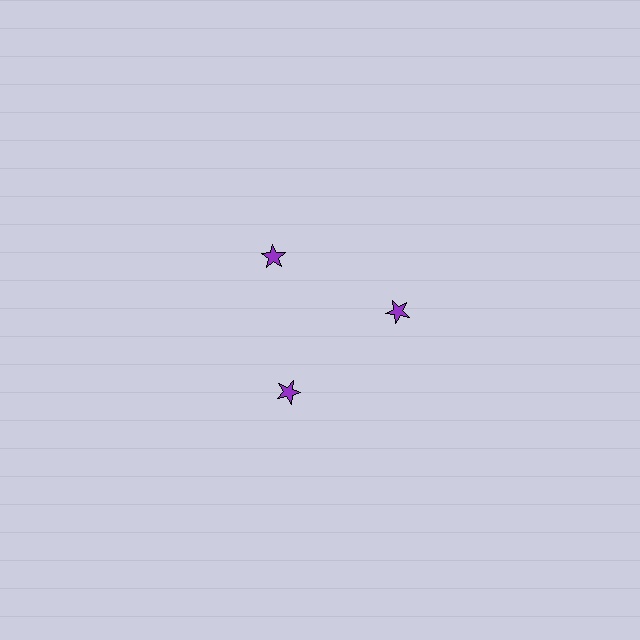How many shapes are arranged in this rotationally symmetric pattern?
There are 3 shapes, arranged in 3 groups of 1.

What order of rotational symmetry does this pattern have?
This pattern has 3-fold rotational symmetry.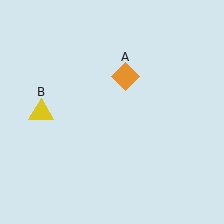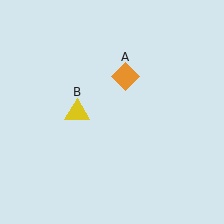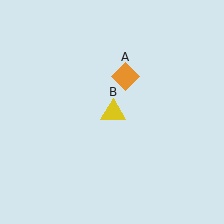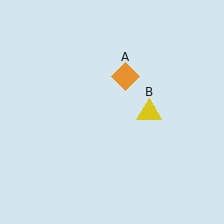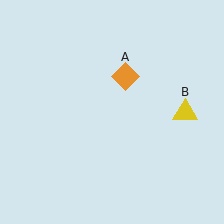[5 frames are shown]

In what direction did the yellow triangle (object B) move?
The yellow triangle (object B) moved right.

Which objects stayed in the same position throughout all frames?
Orange diamond (object A) remained stationary.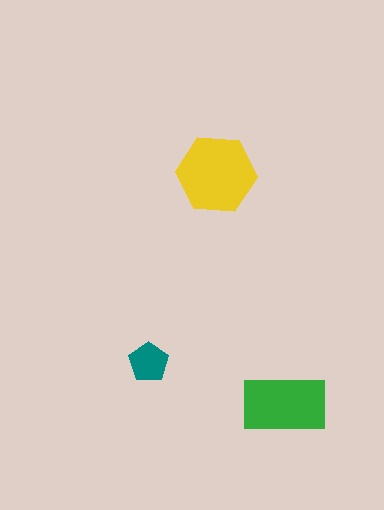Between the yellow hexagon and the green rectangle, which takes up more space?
The yellow hexagon.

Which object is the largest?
The yellow hexagon.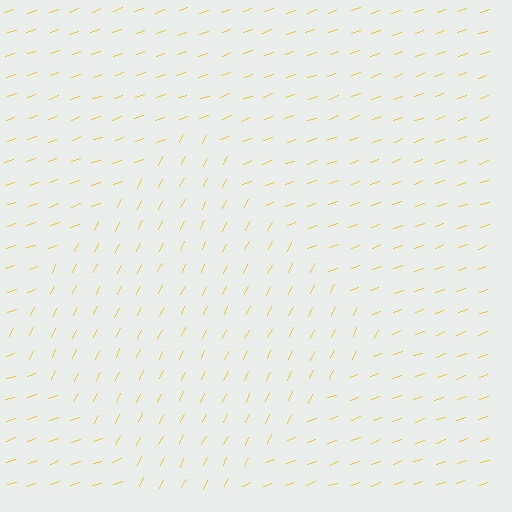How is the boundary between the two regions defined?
The boundary is defined purely by a change in line orientation (approximately 45 degrees difference). All lines are the same color and thickness.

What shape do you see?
I see a diamond.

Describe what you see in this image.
The image is filled with small yellow line segments. A diamond region in the image has lines oriented differently from the surrounding lines, creating a visible texture boundary.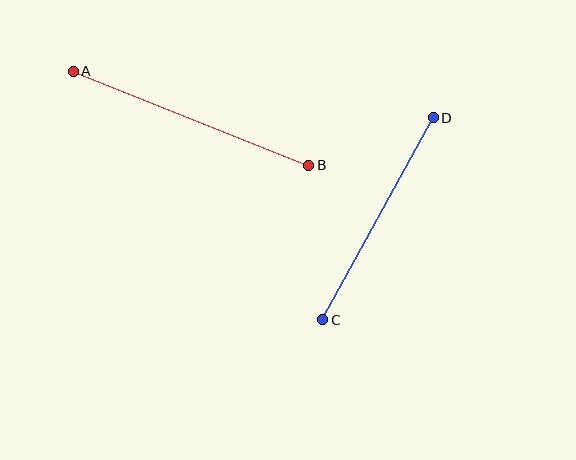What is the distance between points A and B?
The distance is approximately 254 pixels.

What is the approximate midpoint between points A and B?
The midpoint is at approximately (191, 118) pixels.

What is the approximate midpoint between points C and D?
The midpoint is at approximately (378, 219) pixels.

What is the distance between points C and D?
The distance is approximately 230 pixels.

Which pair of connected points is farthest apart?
Points A and B are farthest apart.